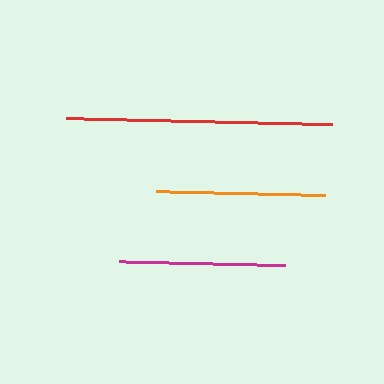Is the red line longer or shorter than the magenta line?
The red line is longer than the magenta line.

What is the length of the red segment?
The red segment is approximately 266 pixels long.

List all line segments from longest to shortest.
From longest to shortest: red, orange, magenta.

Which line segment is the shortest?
The magenta line is the shortest at approximately 166 pixels.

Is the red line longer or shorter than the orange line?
The red line is longer than the orange line.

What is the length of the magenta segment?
The magenta segment is approximately 166 pixels long.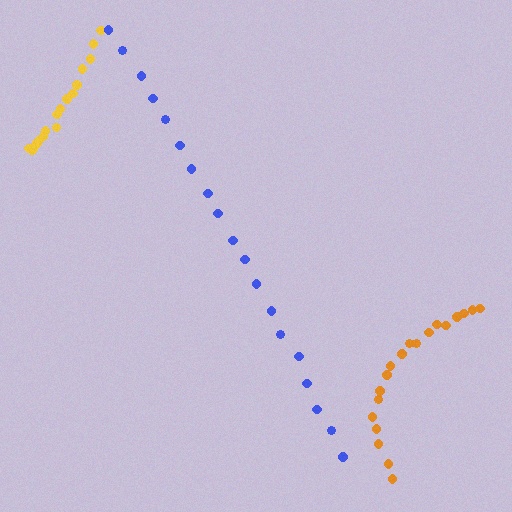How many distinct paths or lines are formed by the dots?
There are 3 distinct paths.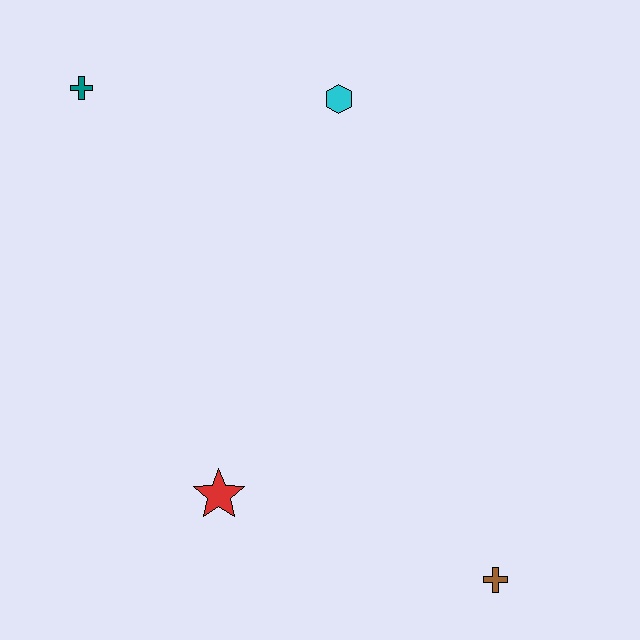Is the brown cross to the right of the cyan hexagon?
Yes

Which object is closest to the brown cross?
The red star is closest to the brown cross.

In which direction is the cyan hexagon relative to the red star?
The cyan hexagon is above the red star.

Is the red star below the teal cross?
Yes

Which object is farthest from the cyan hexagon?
The brown cross is farthest from the cyan hexagon.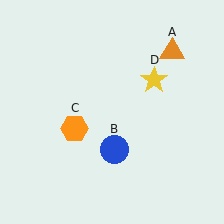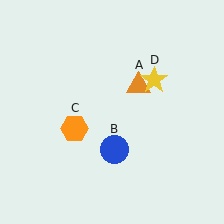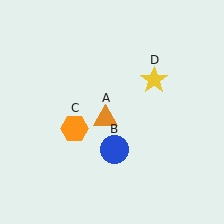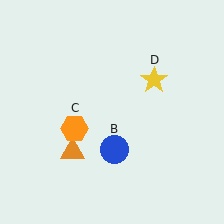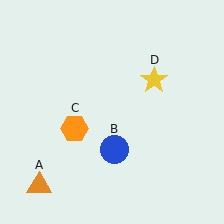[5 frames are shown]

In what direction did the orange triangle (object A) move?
The orange triangle (object A) moved down and to the left.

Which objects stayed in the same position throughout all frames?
Blue circle (object B) and orange hexagon (object C) and yellow star (object D) remained stationary.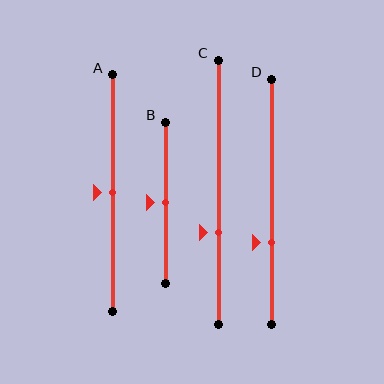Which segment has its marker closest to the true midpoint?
Segment A has its marker closest to the true midpoint.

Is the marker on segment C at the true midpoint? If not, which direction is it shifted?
No, the marker on segment C is shifted downward by about 15% of the segment length.